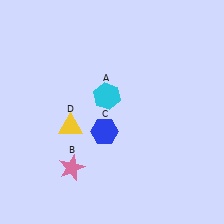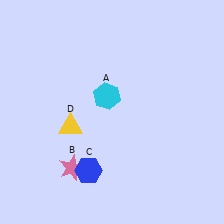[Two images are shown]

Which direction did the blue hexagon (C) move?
The blue hexagon (C) moved down.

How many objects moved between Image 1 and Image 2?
1 object moved between the two images.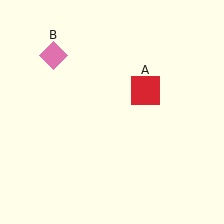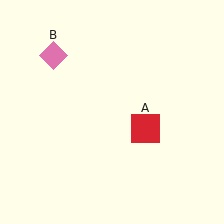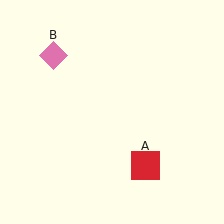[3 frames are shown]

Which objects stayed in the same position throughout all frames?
Pink diamond (object B) remained stationary.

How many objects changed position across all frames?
1 object changed position: red square (object A).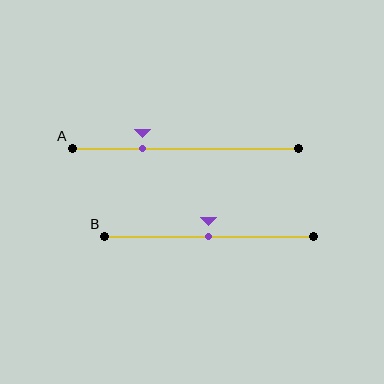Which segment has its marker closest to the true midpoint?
Segment B has its marker closest to the true midpoint.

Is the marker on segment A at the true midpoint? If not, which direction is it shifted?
No, the marker on segment A is shifted to the left by about 19% of the segment length.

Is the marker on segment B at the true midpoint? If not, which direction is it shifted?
Yes, the marker on segment B is at the true midpoint.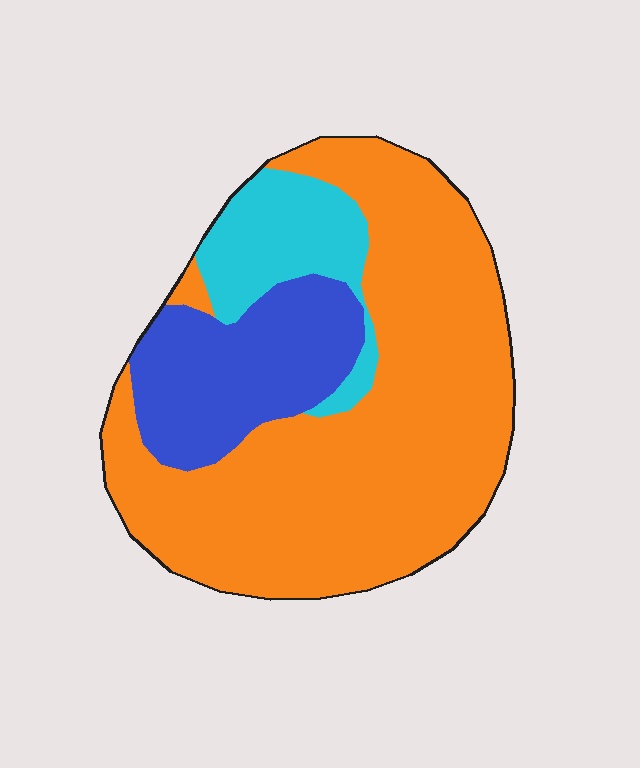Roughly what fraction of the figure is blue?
Blue takes up about one fifth (1/5) of the figure.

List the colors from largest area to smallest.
From largest to smallest: orange, blue, cyan.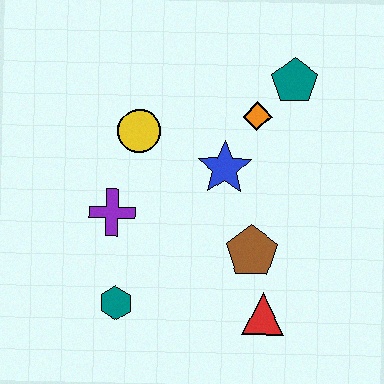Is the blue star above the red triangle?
Yes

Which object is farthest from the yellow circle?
The red triangle is farthest from the yellow circle.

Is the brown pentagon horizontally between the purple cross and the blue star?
No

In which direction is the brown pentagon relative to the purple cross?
The brown pentagon is to the right of the purple cross.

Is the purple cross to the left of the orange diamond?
Yes